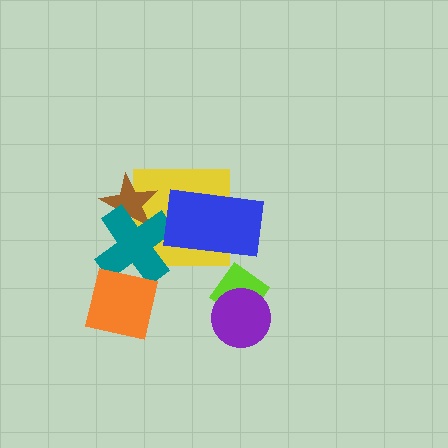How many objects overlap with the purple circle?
1 object overlaps with the purple circle.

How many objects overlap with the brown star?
2 objects overlap with the brown star.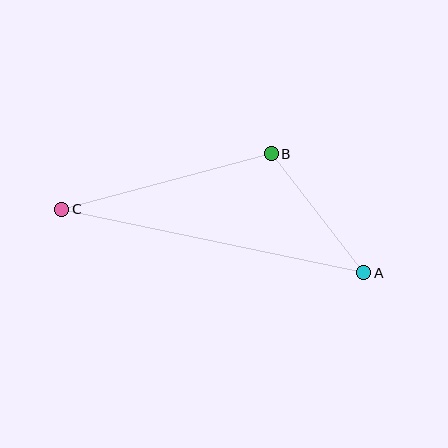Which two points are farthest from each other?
Points A and C are farthest from each other.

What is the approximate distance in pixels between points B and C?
The distance between B and C is approximately 217 pixels.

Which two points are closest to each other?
Points A and B are closest to each other.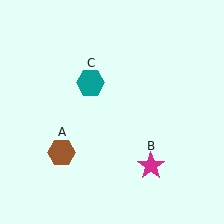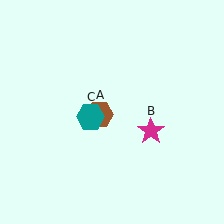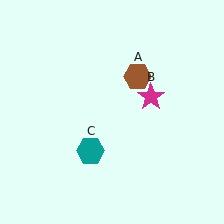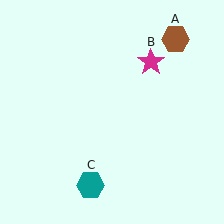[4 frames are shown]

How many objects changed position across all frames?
3 objects changed position: brown hexagon (object A), magenta star (object B), teal hexagon (object C).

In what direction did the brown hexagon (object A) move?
The brown hexagon (object A) moved up and to the right.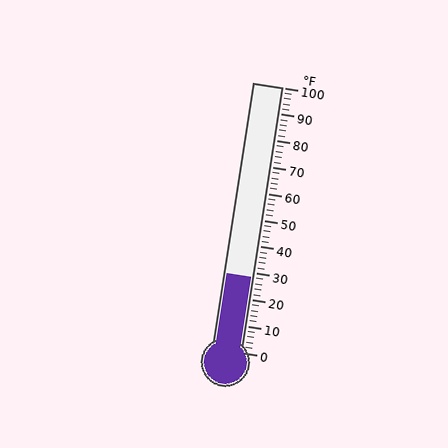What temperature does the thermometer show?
The thermometer shows approximately 28°F.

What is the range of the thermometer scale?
The thermometer scale ranges from 0°F to 100°F.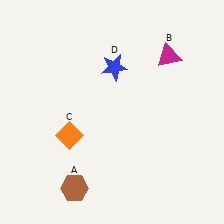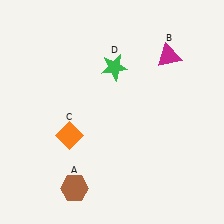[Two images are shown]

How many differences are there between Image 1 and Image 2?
There is 1 difference between the two images.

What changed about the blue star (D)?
In Image 1, D is blue. In Image 2, it changed to green.